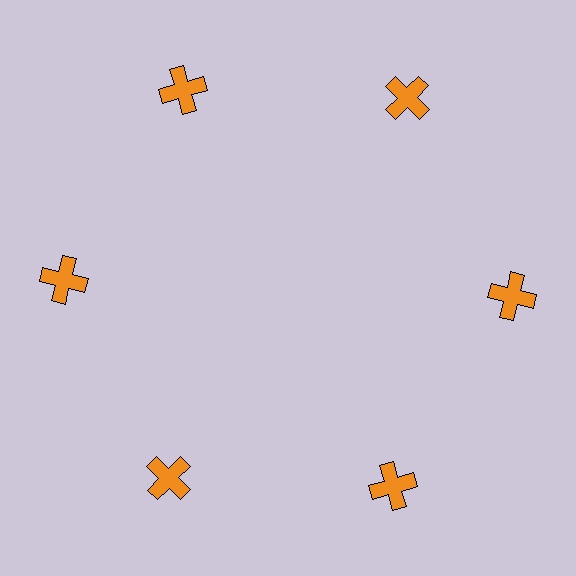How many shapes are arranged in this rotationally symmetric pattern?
There are 6 shapes, arranged in 6 groups of 1.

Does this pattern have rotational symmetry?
Yes, this pattern has 6-fold rotational symmetry. It looks the same after rotating 60 degrees around the center.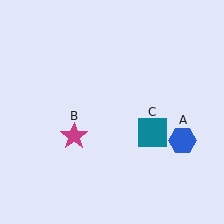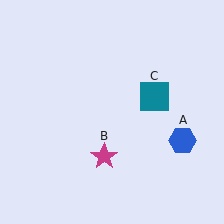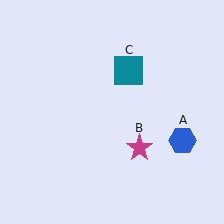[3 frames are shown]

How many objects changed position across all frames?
2 objects changed position: magenta star (object B), teal square (object C).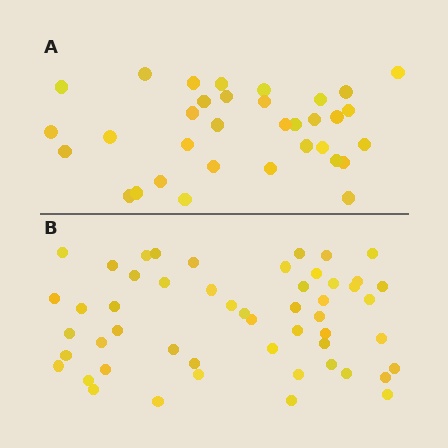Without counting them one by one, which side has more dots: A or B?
Region B (the bottom region) has more dots.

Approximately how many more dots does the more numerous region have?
Region B has approximately 20 more dots than region A.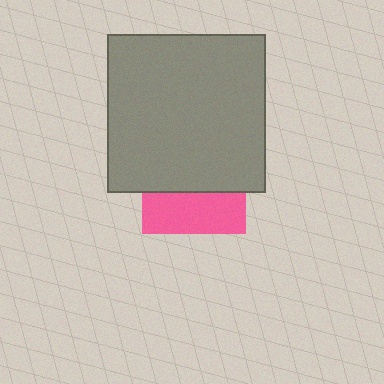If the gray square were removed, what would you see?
You would see the complete pink square.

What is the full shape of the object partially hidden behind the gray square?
The partially hidden object is a pink square.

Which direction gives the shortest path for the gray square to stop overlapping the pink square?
Moving up gives the shortest separation.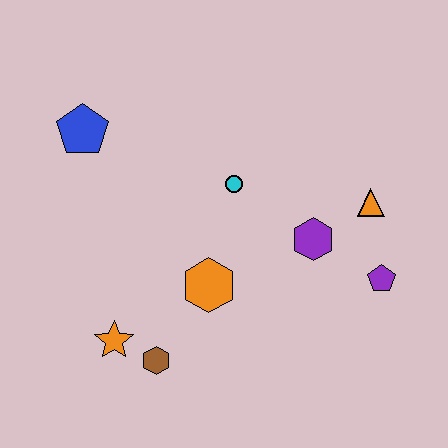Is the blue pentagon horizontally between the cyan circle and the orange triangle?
No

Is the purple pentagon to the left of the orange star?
No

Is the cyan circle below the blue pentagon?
Yes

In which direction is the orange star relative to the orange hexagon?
The orange star is to the left of the orange hexagon.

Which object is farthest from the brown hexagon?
The orange triangle is farthest from the brown hexagon.